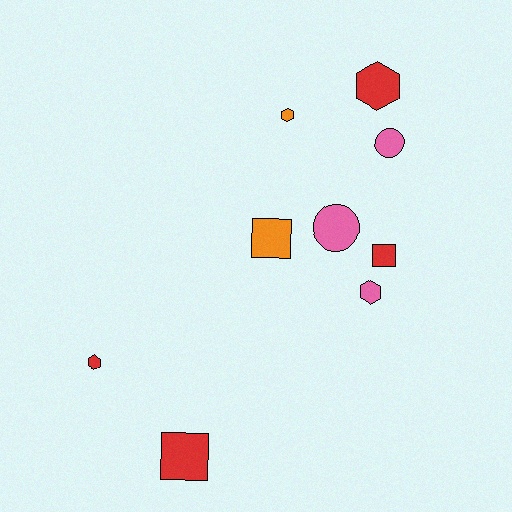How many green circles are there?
There are no green circles.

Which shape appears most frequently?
Hexagon, with 4 objects.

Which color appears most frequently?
Red, with 4 objects.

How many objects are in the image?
There are 9 objects.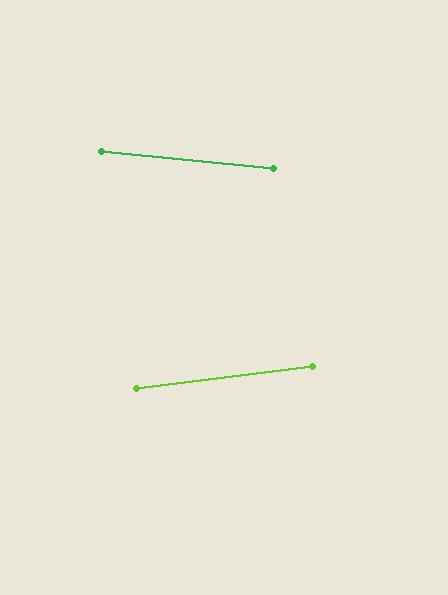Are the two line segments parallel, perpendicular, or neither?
Neither parallel nor perpendicular — they differ by about 13°.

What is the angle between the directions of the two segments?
Approximately 13 degrees.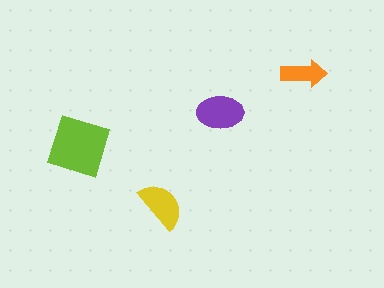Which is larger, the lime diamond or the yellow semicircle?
The lime diamond.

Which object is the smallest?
The orange arrow.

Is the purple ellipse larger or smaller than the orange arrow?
Larger.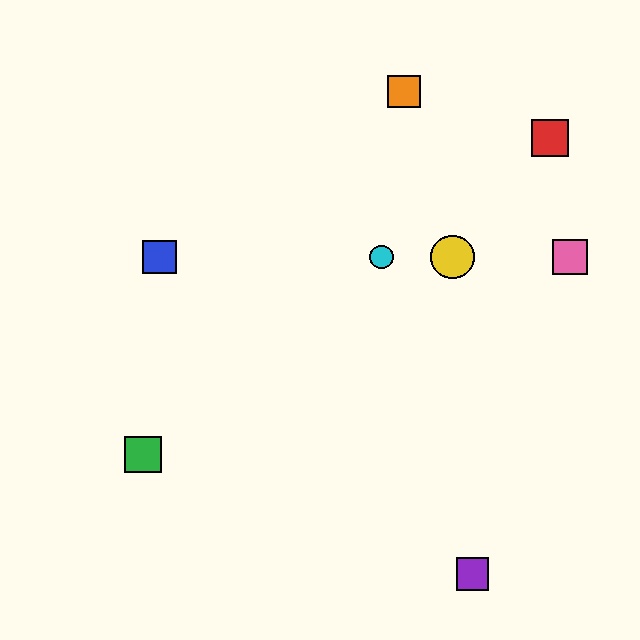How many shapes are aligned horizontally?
4 shapes (the blue square, the yellow circle, the cyan circle, the pink square) are aligned horizontally.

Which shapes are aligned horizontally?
The blue square, the yellow circle, the cyan circle, the pink square are aligned horizontally.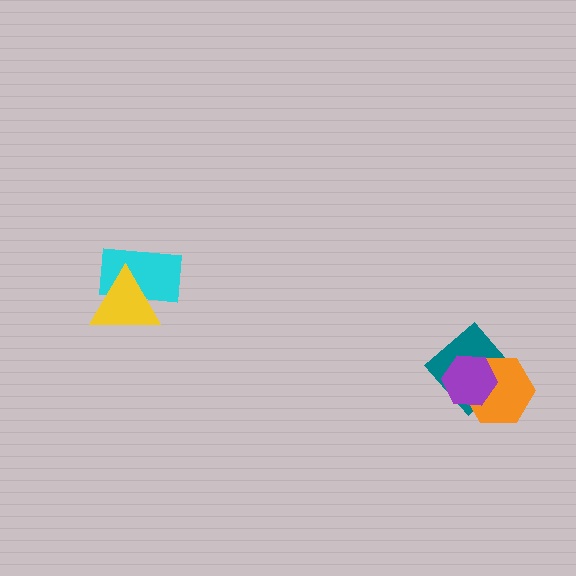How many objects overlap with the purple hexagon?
2 objects overlap with the purple hexagon.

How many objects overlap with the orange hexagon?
2 objects overlap with the orange hexagon.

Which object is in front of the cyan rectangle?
The yellow triangle is in front of the cyan rectangle.